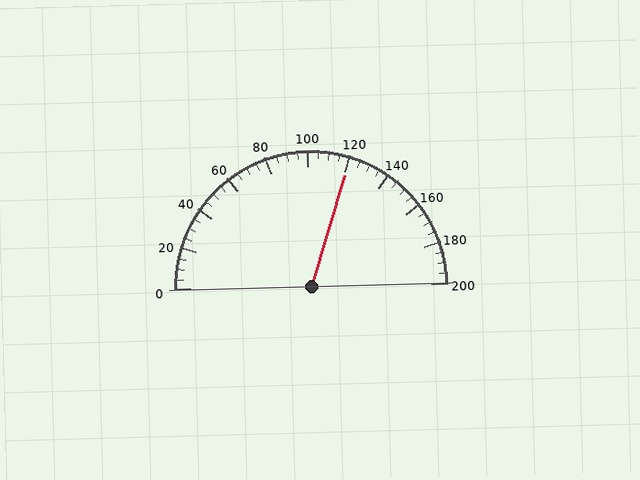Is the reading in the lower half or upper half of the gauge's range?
The reading is in the upper half of the range (0 to 200).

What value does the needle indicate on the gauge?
The needle indicates approximately 120.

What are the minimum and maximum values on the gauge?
The gauge ranges from 0 to 200.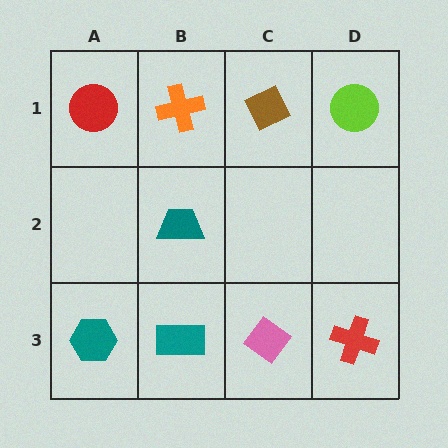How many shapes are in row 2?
1 shape.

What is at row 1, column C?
A brown diamond.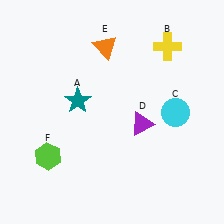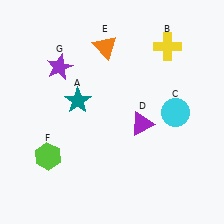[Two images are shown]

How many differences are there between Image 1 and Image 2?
There is 1 difference between the two images.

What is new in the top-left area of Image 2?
A purple star (G) was added in the top-left area of Image 2.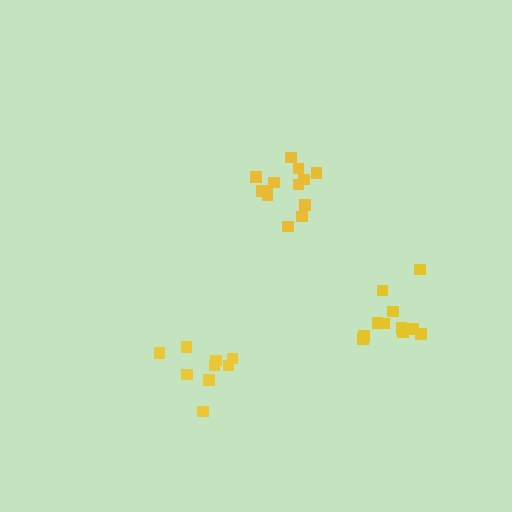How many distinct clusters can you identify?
There are 3 distinct clusters.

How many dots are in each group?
Group 1: 11 dots, Group 2: 13 dots, Group 3: 9 dots (33 total).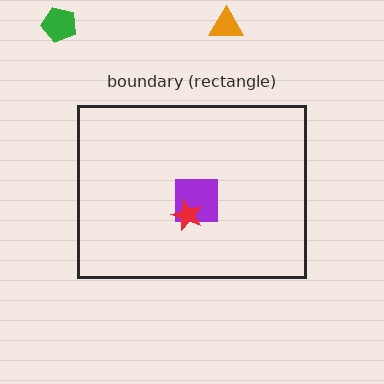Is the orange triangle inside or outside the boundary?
Outside.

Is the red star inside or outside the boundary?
Inside.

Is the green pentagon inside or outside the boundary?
Outside.